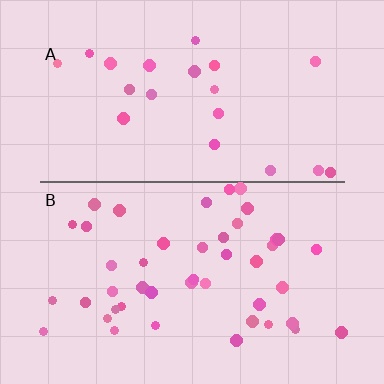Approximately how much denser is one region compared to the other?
Approximately 2.1× — region B over region A.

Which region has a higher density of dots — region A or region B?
B (the bottom).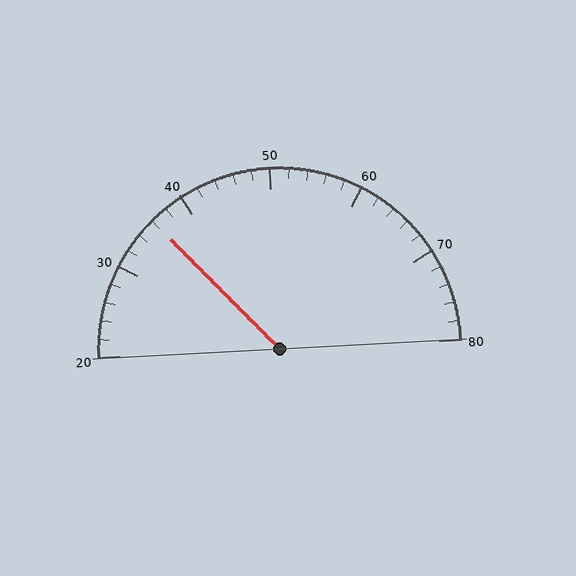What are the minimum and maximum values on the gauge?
The gauge ranges from 20 to 80.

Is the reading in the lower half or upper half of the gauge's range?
The reading is in the lower half of the range (20 to 80).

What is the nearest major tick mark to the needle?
The nearest major tick mark is 40.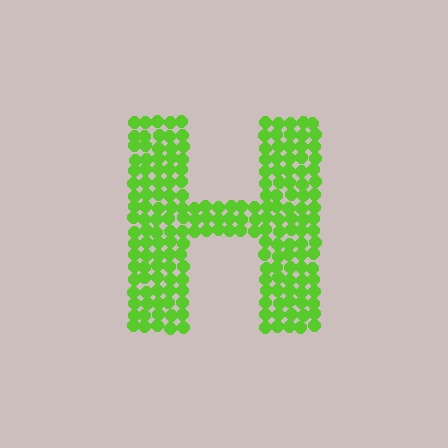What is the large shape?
The large shape is the letter H.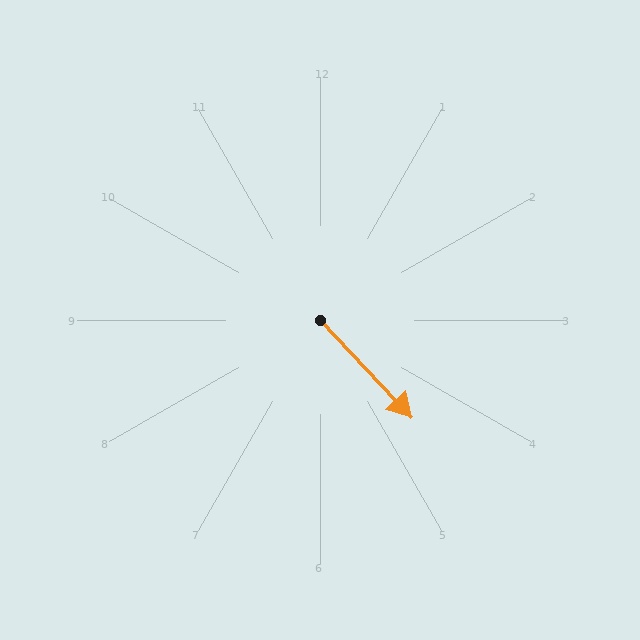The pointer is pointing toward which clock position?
Roughly 5 o'clock.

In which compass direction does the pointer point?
Southeast.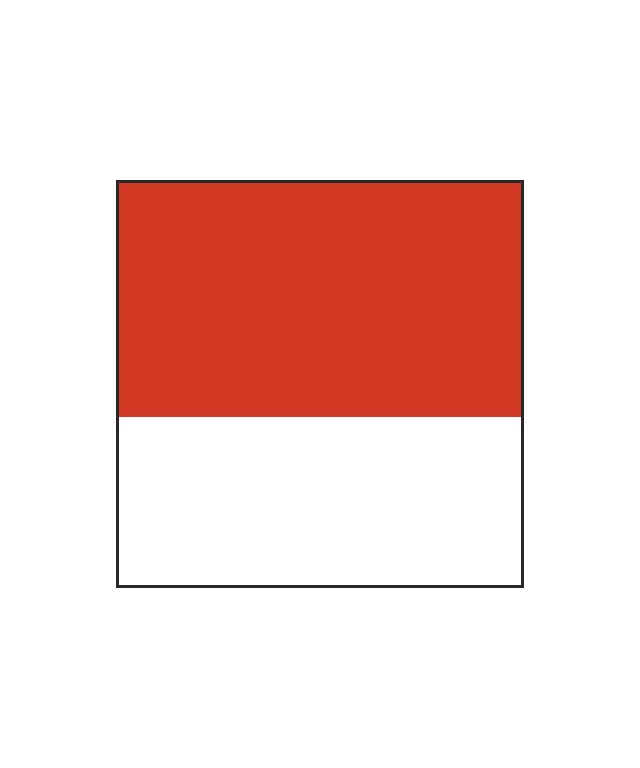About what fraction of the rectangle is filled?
About three fifths (3/5).